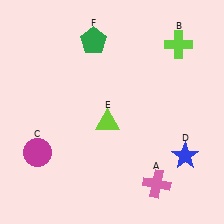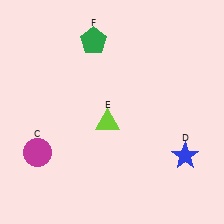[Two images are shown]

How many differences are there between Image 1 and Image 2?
There are 2 differences between the two images.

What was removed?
The pink cross (A), the lime cross (B) were removed in Image 2.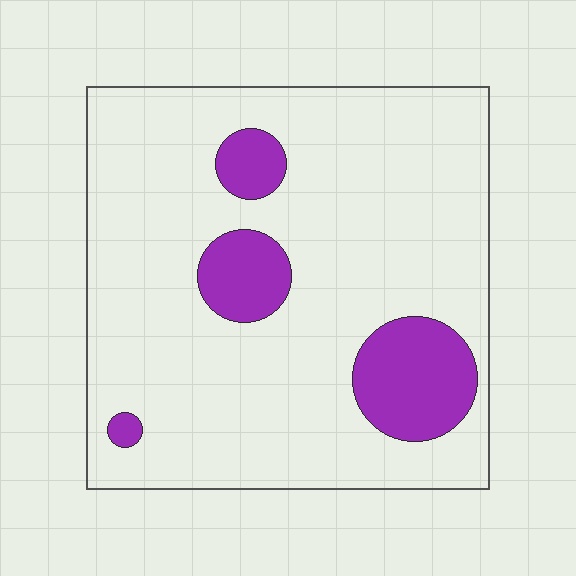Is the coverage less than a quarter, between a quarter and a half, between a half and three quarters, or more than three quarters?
Less than a quarter.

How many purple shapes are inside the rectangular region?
4.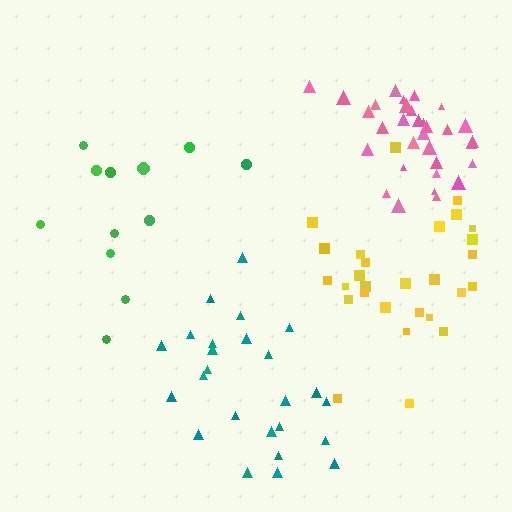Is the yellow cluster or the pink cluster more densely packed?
Pink.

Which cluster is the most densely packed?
Pink.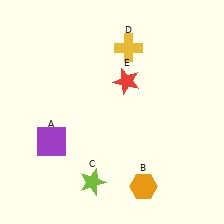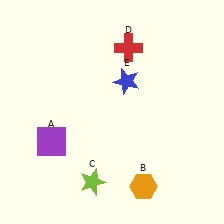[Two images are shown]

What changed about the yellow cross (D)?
In Image 1, D is yellow. In Image 2, it changed to red.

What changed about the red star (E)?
In Image 1, E is red. In Image 2, it changed to blue.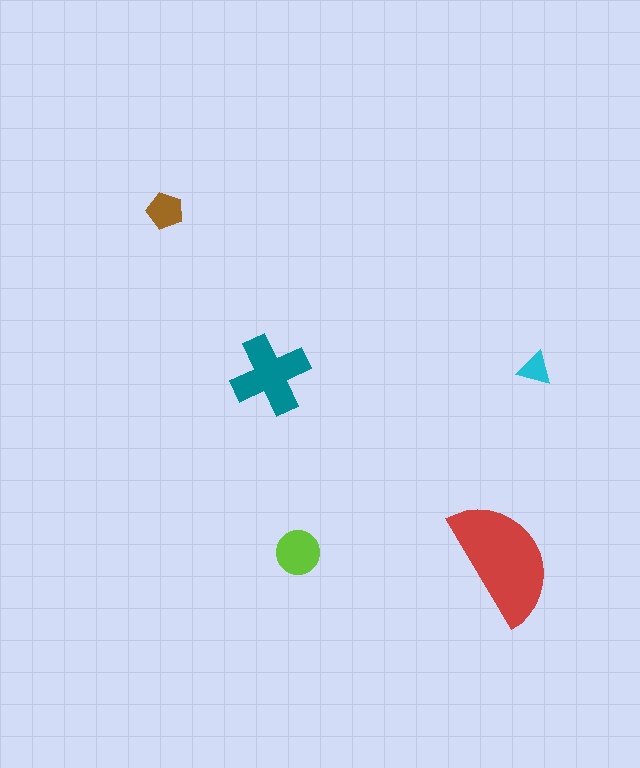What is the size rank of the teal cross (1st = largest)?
2nd.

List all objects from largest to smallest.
The red semicircle, the teal cross, the lime circle, the brown pentagon, the cyan triangle.